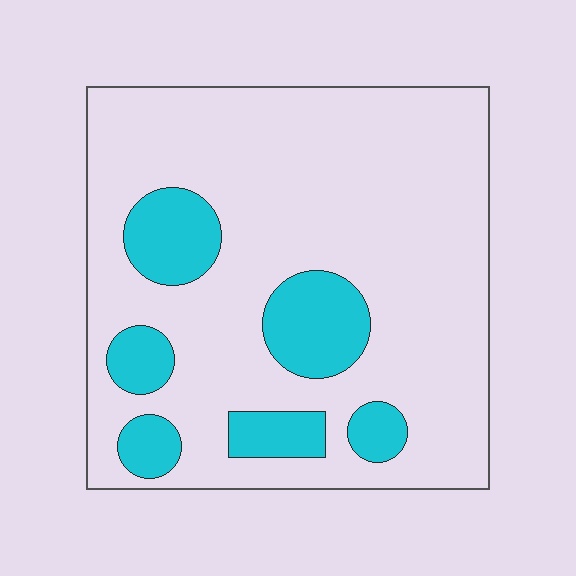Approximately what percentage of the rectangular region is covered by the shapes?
Approximately 20%.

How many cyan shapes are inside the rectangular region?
6.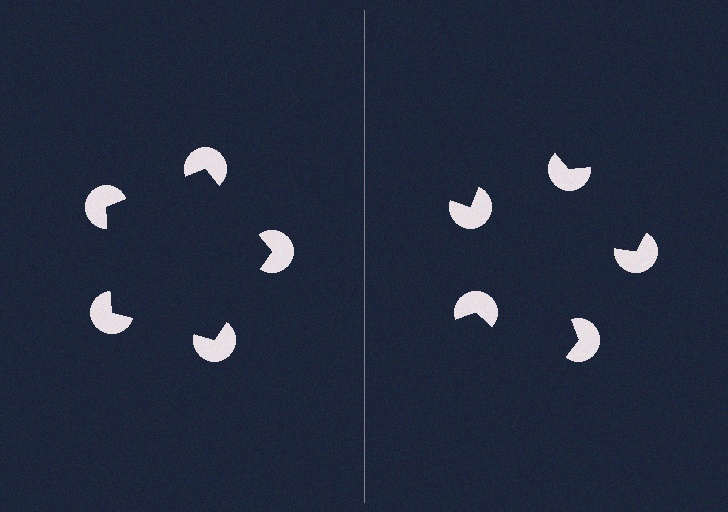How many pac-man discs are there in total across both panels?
10 — 5 on each side.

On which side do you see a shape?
An illusory pentagon appears on the left side. On the right side the wedge cuts are rotated, so no coherent shape forms.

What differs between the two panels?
The pac-man discs are positioned identically on both sides; only the wedge orientations differ. On the left they align to a pentagon; on the right they are misaligned.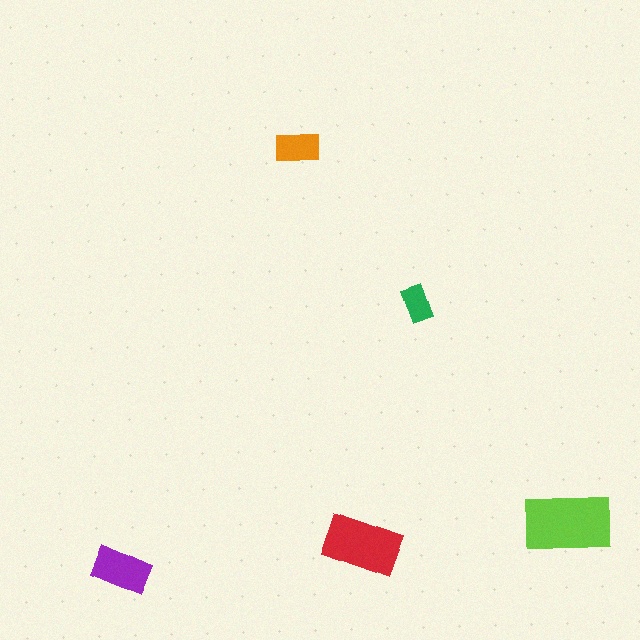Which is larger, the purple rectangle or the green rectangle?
The purple one.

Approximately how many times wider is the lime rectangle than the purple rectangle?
About 1.5 times wider.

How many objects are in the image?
There are 5 objects in the image.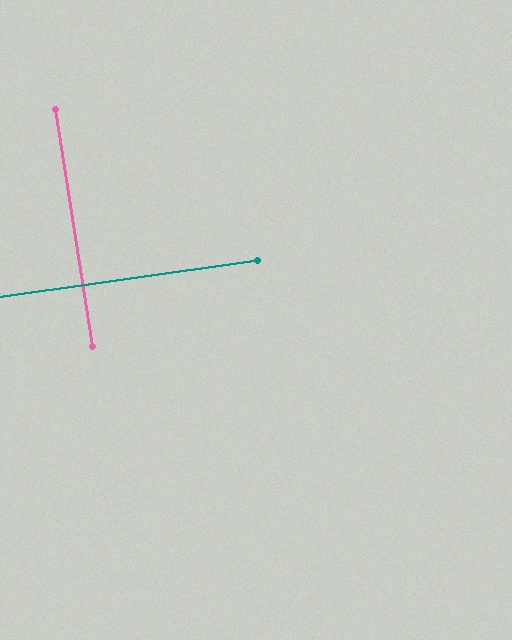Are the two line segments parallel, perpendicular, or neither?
Perpendicular — they meet at approximately 89°.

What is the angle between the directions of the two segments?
Approximately 89 degrees.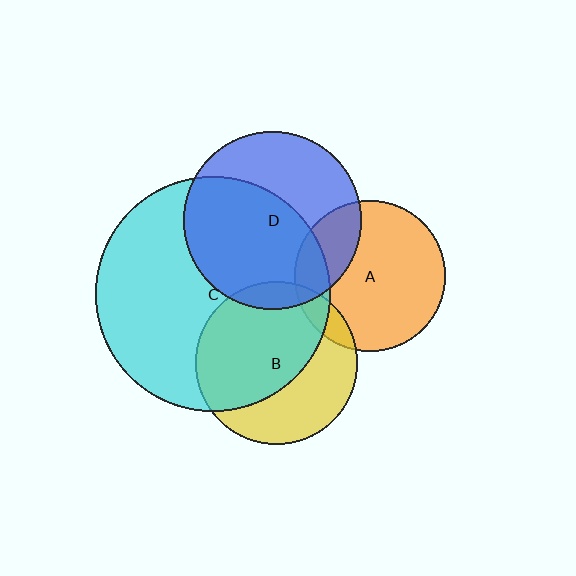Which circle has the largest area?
Circle C (cyan).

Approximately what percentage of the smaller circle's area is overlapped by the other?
Approximately 10%.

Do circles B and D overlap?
Yes.